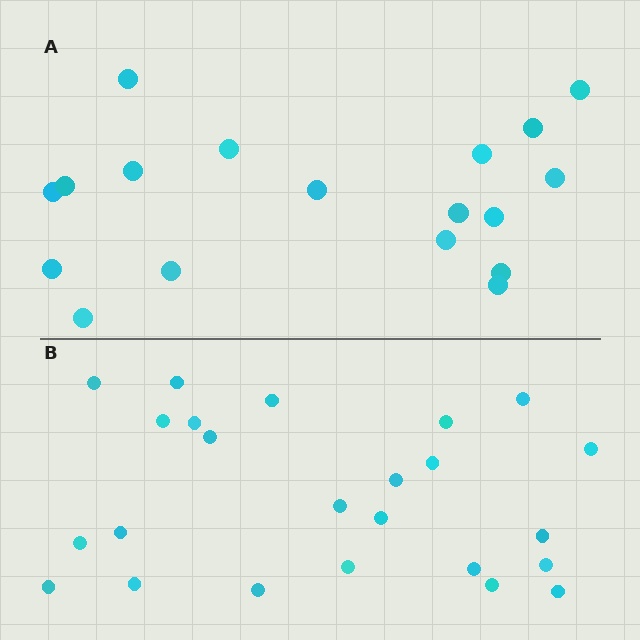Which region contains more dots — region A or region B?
Region B (the bottom region) has more dots.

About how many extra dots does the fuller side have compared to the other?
Region B has about 6 more dots than region A.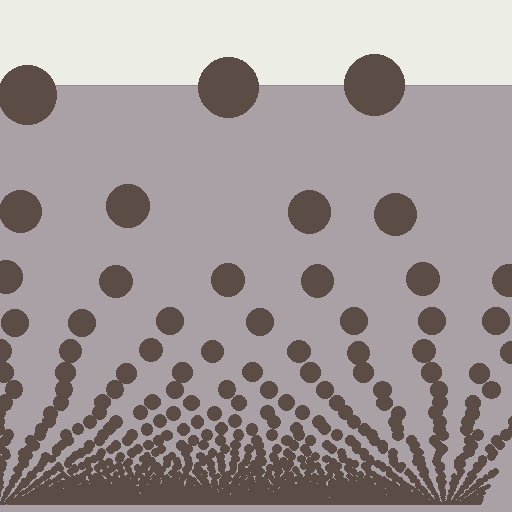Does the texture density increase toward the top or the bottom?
Density increases toward the bottom.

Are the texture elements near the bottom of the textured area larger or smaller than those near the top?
Smaller. The gradient is inverted — elements near the bottom are smaller and denser.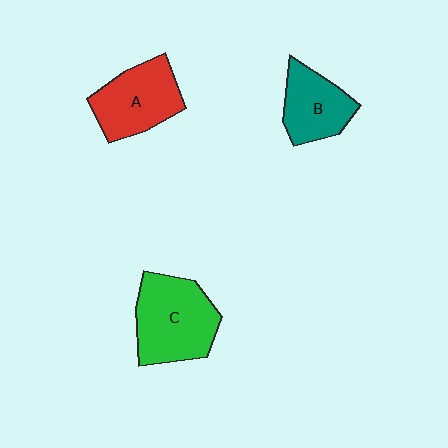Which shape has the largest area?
Shape C (green).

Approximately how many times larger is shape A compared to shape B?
Approximately 1.2 times.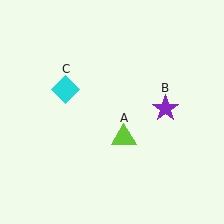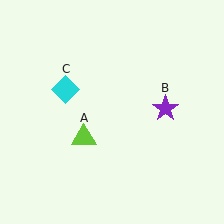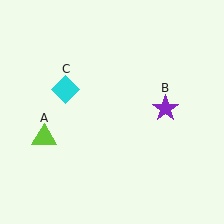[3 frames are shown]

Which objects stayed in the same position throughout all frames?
Purple star (object B) and cyan diamond (object C) remained stationary.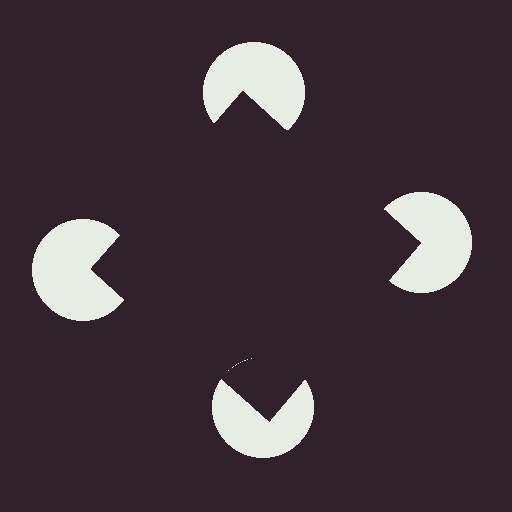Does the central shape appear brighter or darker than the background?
It typically appears slightly darker than the background, even though no actual brightness change is drawn.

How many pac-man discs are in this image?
There are 4 — one at each vertex of the illusory square.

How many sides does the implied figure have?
4 sides.